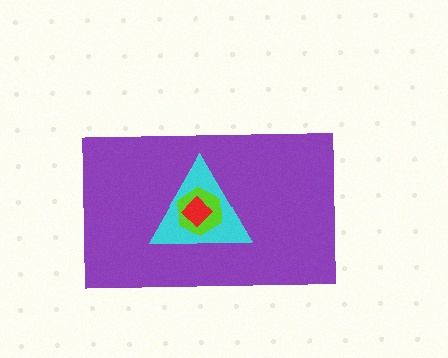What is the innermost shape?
The red diamond.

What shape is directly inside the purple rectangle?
The cyan triangle.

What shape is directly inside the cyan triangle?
The lime hexagon.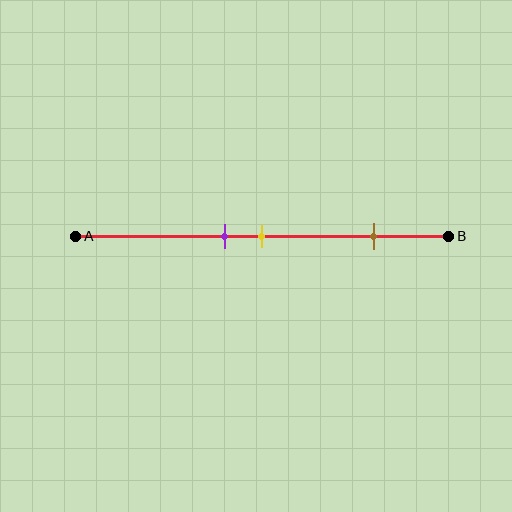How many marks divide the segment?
There are 3 marks dividing the segment.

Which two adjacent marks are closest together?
The purple and yellow marks are the closest adjacent pair.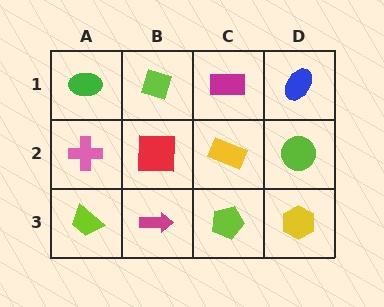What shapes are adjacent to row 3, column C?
A yellow rectangle (row 2, column C), a magenta arrow (row 3, column B), a yellow hexagon (row 3, column D).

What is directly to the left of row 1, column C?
A lime diamond.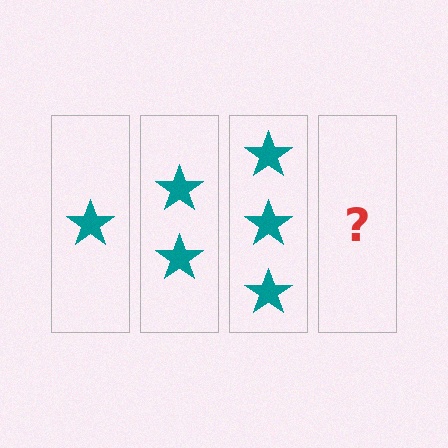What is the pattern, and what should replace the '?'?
The pattern is that each step adds one more star. The '?' should be 4 stars.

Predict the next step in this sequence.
The next step is 4 stars.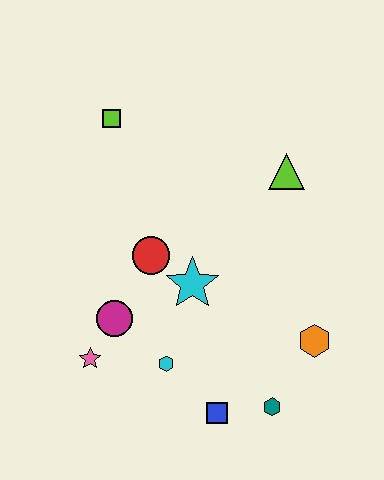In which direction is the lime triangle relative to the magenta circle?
The lime triangle is to the right of the magenta circle.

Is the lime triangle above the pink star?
Yes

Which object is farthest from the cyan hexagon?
The lime square is farthest from the cyan hexagon.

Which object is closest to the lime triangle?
The cyan star is closest to the lime triangle.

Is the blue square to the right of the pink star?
Yes